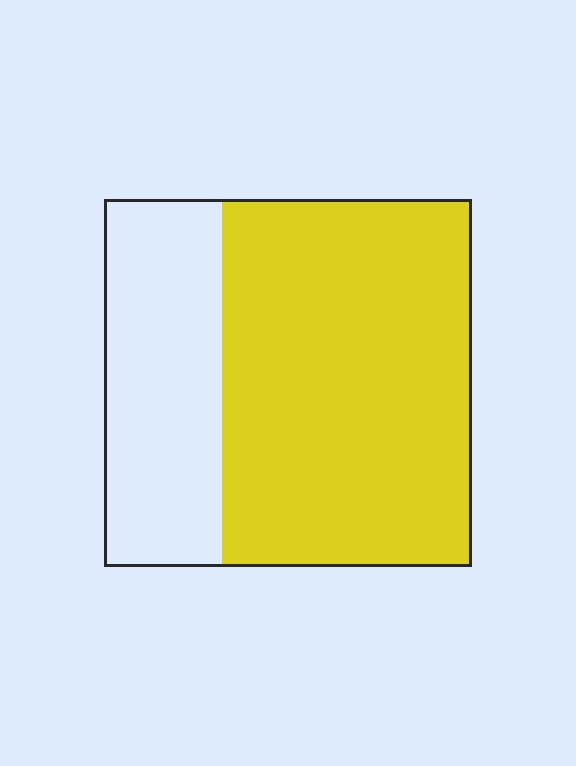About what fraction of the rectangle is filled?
About two thirds (2/3).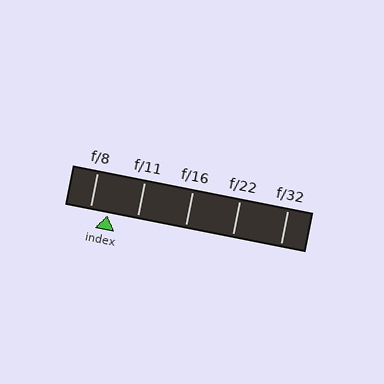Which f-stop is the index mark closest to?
The index mark is closest to f/8.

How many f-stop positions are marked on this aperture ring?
There are 5 f-stop positions marked.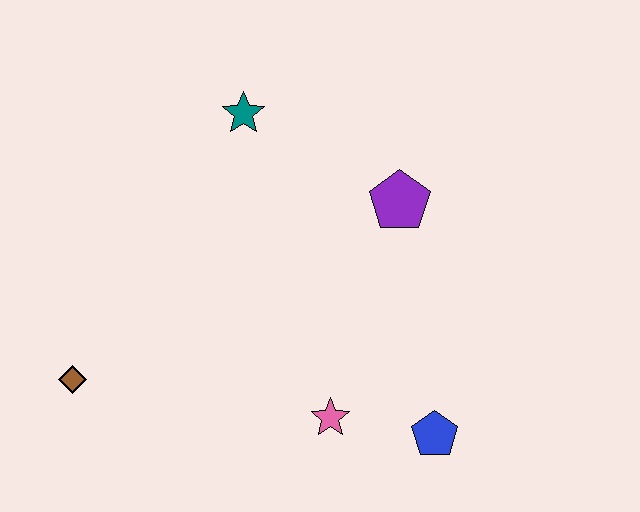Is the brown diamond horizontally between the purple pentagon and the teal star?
No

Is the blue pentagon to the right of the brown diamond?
Yes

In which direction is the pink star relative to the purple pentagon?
The pink star is below the purple pentagon.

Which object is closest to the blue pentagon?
The pink star is closest to the blue pentagon.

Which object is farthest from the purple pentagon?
The brown diamond is farthest from the purple pentagon.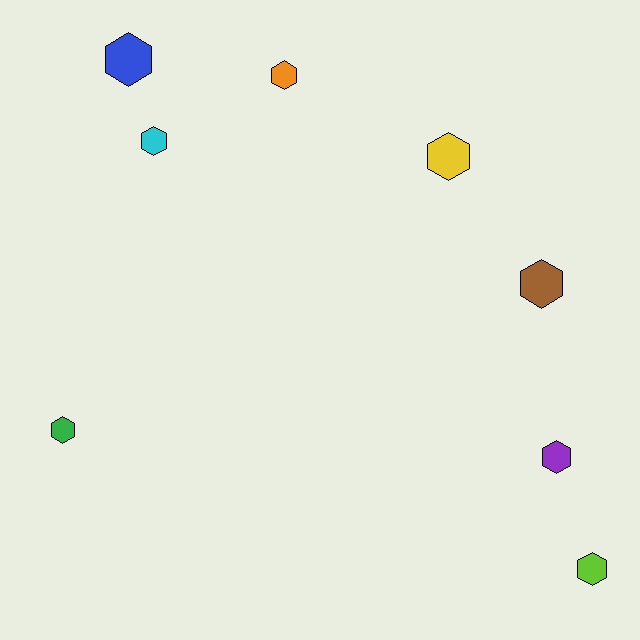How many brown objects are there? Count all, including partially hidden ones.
There is 1 brown object.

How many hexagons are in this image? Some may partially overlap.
There are 8 hexagons.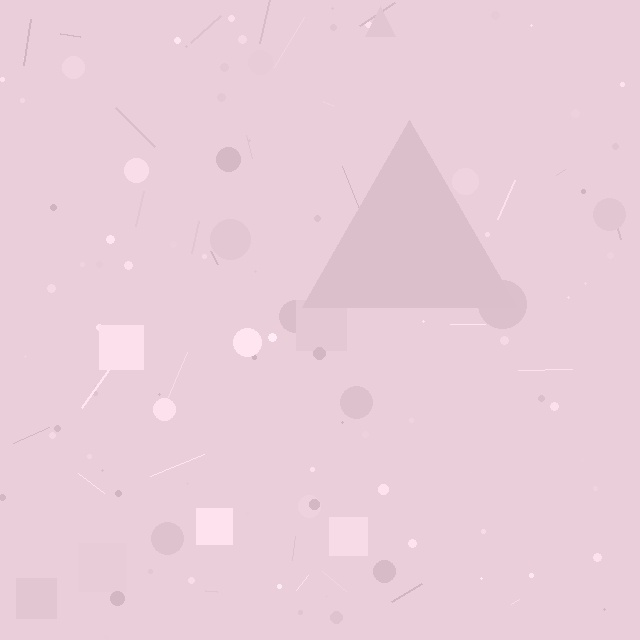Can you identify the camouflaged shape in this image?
The camouflaged shape is a triangle.